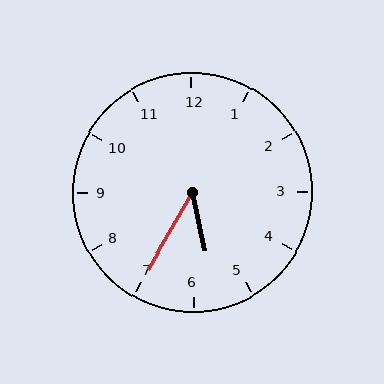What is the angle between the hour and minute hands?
Approximately 42 degrees.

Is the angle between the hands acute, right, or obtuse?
It is acute.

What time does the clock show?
5:35.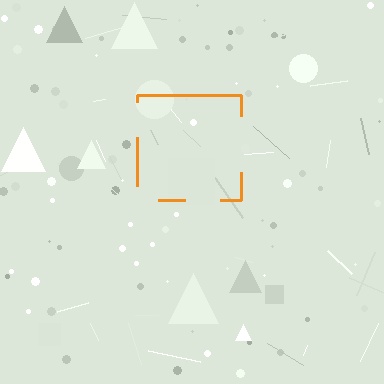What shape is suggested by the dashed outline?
The dashed outline suggests a square.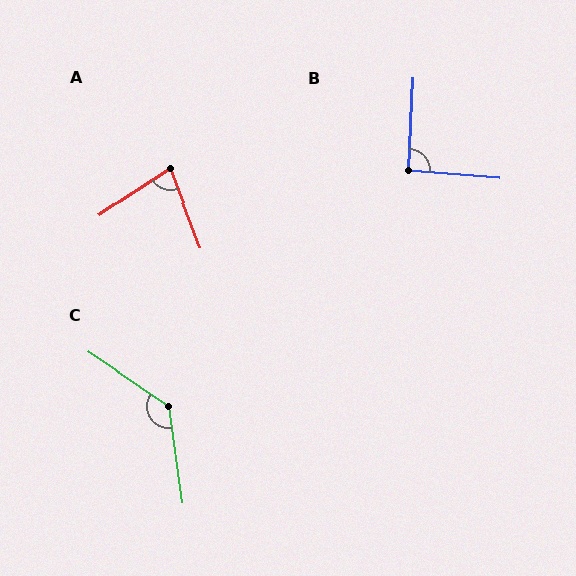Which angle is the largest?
C, at approximately 132 degrees.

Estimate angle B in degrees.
Approximately 92 degrees.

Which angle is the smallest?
A, at approximately 78 degrees.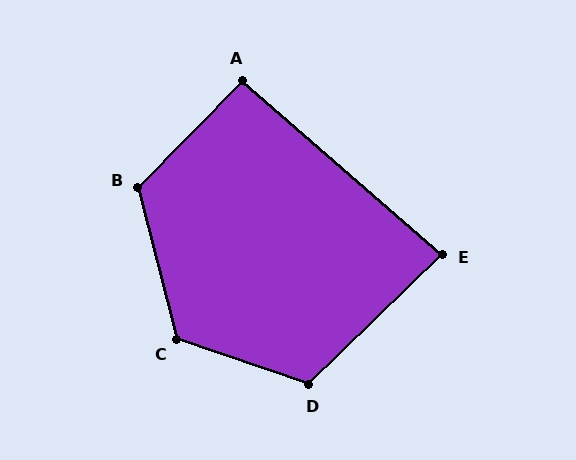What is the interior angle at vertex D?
Approximately 117 degrees (obtuse).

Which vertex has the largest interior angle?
C, at approximately 123 degrees.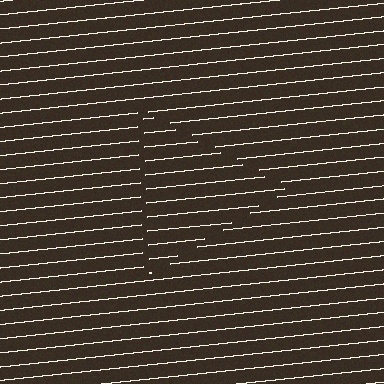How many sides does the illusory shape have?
3 sides — the line-ends trace a triangle.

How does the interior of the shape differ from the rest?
The interior of the shape contains the same grating, shifted by half a period — the contour is defined by the phase discontinuity where line-ends from the inner and outer gratings abut.